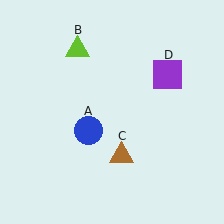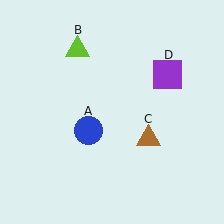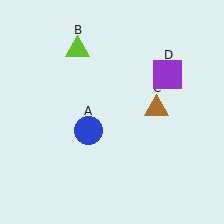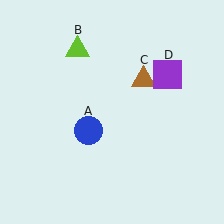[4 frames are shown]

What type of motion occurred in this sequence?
The brown triangle (object C) rotated counterclockwise around the center of the scene.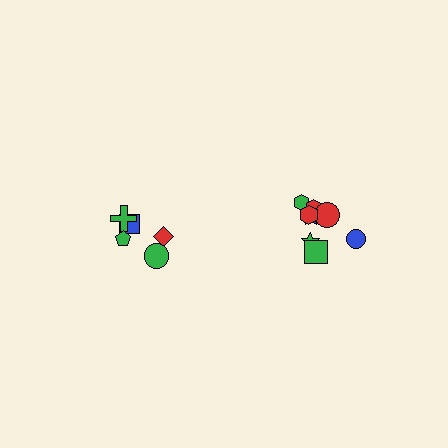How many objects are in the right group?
There are 8 objects.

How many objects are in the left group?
There are 5 objects.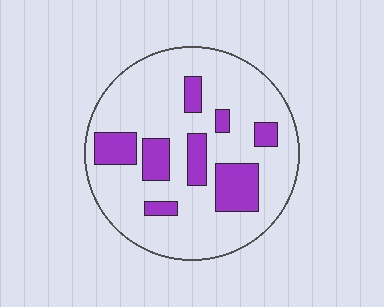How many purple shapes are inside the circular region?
8.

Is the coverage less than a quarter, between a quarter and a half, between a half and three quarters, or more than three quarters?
Less than a quarter.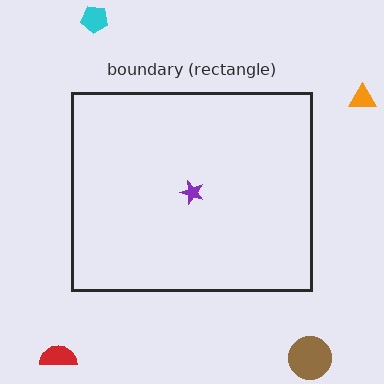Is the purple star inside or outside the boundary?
Inside.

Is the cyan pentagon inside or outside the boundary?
Outside.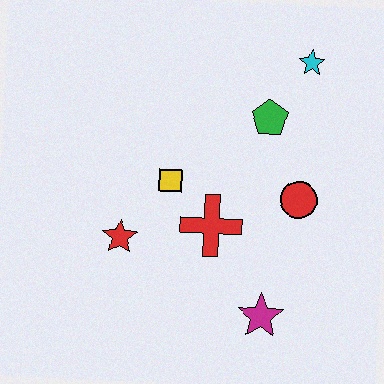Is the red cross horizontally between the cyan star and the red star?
Yes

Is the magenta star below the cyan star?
Yes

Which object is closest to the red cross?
The yellow square is closest to the red cross.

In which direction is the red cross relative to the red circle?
The red cross is to the left of the red circle.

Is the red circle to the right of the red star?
Yes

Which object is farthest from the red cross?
The cyan star is farthest from the red cross.